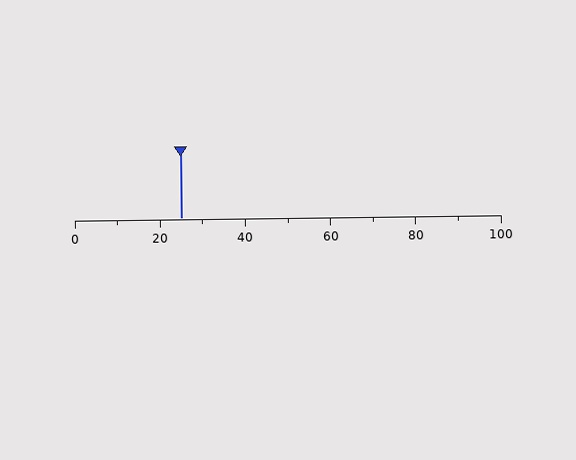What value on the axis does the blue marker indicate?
The marker indicates approximately 25.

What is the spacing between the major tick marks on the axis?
The major ticks are spaced 20 apart.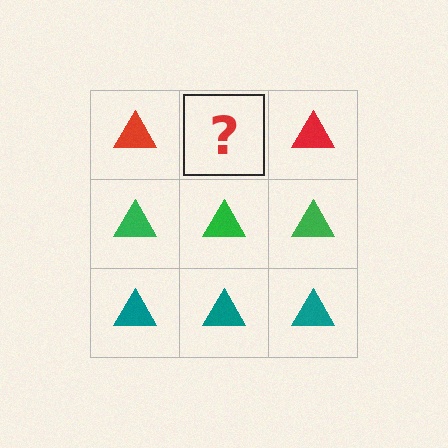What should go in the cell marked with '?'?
The missing cell should contain a red triangle.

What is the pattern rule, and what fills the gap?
The rule is that each row has a consistent color. The gap should be filled with a red triangle.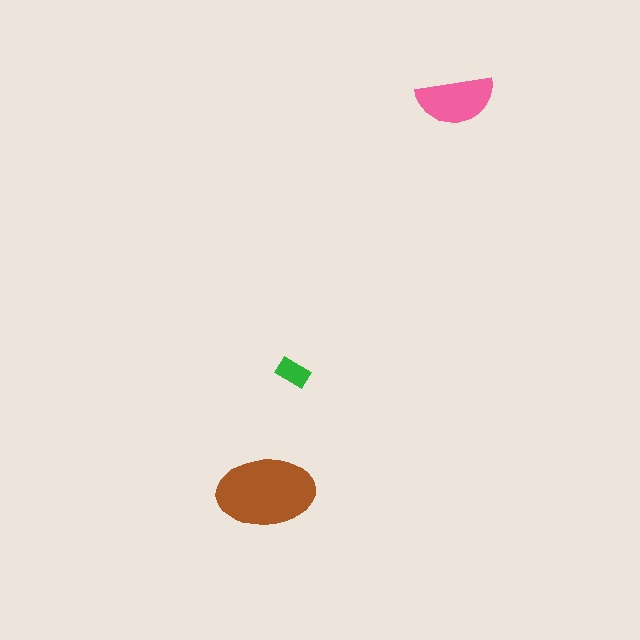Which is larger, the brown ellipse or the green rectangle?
The brown ellipse.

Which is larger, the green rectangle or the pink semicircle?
The pink semicircle.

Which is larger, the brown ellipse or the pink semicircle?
The brown ellipse.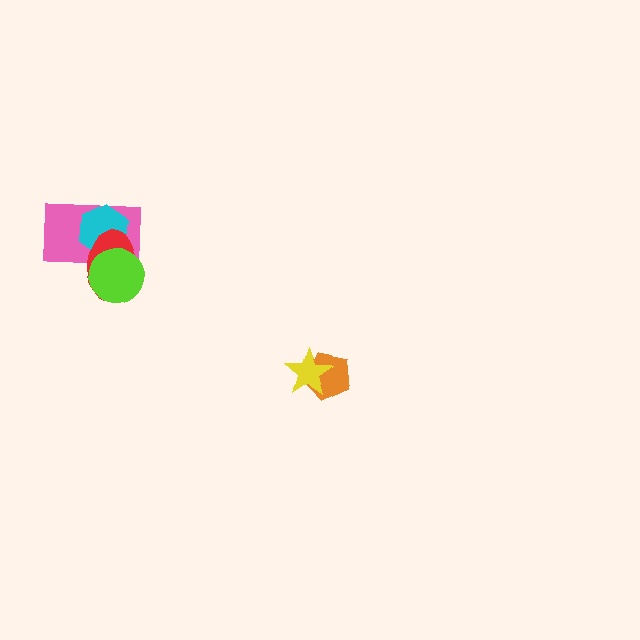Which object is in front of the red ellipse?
The lime circle is in front of the red ellipse.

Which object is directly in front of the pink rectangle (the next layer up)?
The cyan hexagon is directly in front of the pink rectangle.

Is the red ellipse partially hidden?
Yes, it is partially covered by another shape.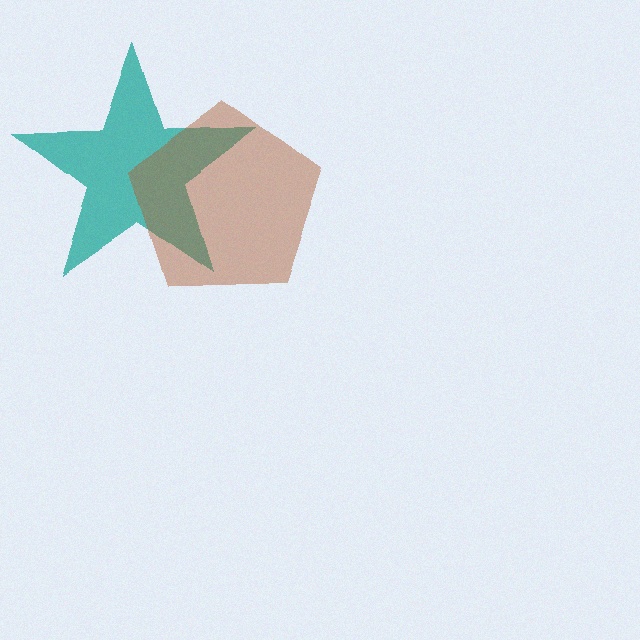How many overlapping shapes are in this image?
There are 2 overlapping shapes in the image.